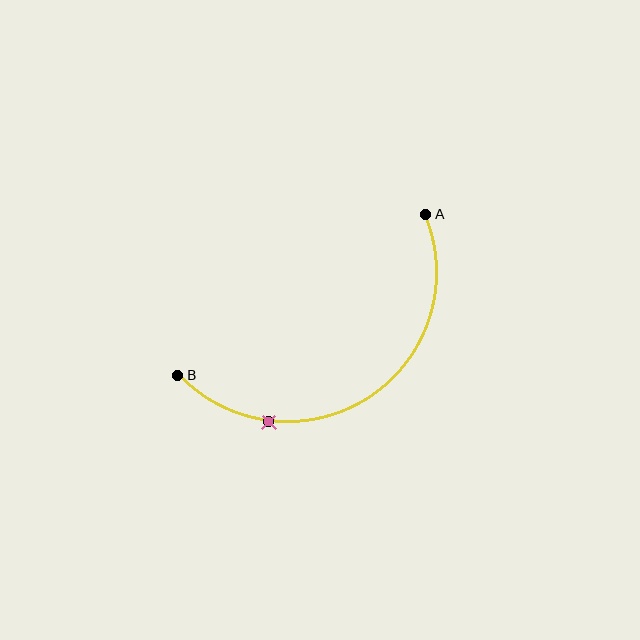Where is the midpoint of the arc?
The arc midpoint is the point on the curve farthest from the straight line joining A and B. It sits below that line.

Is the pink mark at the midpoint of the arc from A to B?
No. The pink mark lies on the arc but is closer to endpoint B. The arc midpoint would be at the point on the curve equidistant along the arc from both A and B.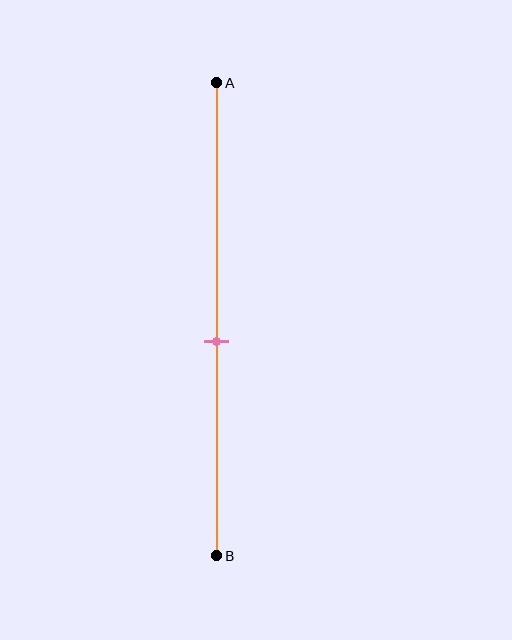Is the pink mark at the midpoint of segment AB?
No, the mark is at about 55% from A, not at the 50% midpoint.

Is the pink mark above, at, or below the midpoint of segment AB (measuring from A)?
The pink mark is below the midpoint of segment AB.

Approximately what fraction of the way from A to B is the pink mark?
The pink mark is approximately 55% of the way from A to B.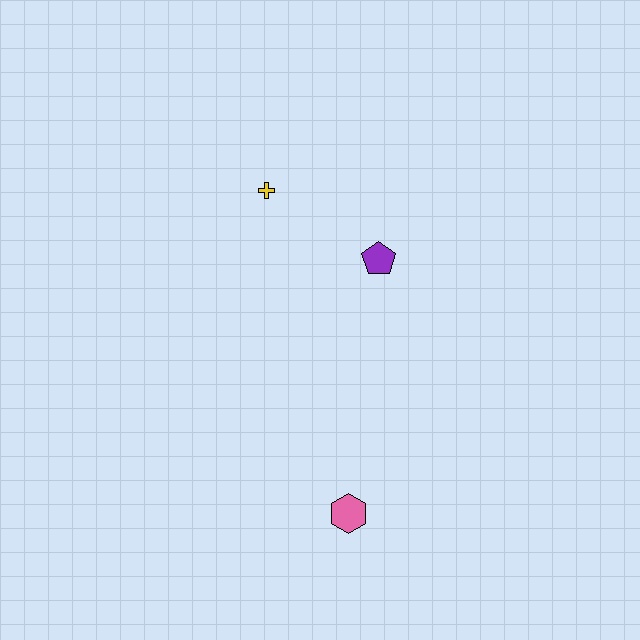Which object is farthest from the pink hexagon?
The yellow cross is farthest from the pink hexagon.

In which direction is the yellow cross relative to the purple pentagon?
The yellow cross is to the left of the purple pentagon.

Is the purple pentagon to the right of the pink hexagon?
Yes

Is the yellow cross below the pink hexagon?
No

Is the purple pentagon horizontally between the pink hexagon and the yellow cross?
No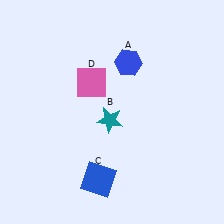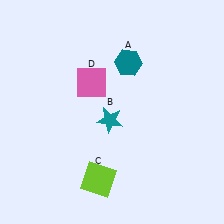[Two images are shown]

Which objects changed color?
A changed from blue to teal. C changed from blue to lime.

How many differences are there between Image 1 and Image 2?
There are 2 differences between the two images.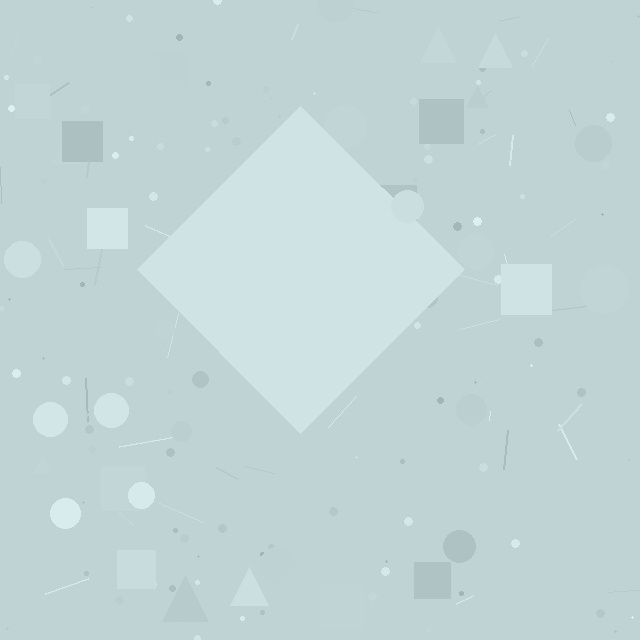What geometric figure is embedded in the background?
A diamond is embedded in the background.